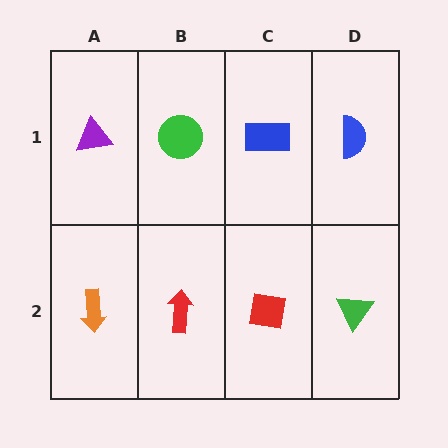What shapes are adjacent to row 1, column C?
A red square (row 2, column C), a green circle (row 1, column B), a blue semicircle (row 1, column D).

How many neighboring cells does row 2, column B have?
3.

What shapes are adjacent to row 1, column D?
A green triangle (row 2, column D), a blue rectangle (row 1, column C).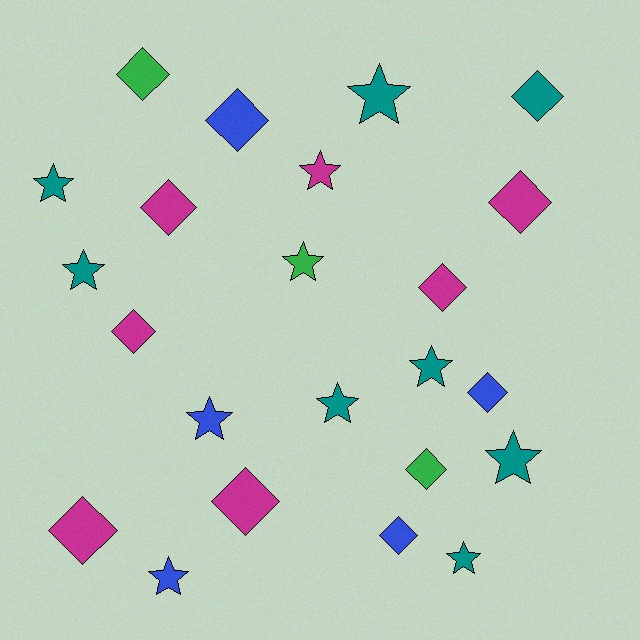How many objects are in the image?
There are 23 objects.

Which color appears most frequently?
Teal, with 8 objects.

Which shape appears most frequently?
Diamond, with 12 objects.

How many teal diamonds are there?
There is 1 teal diamond.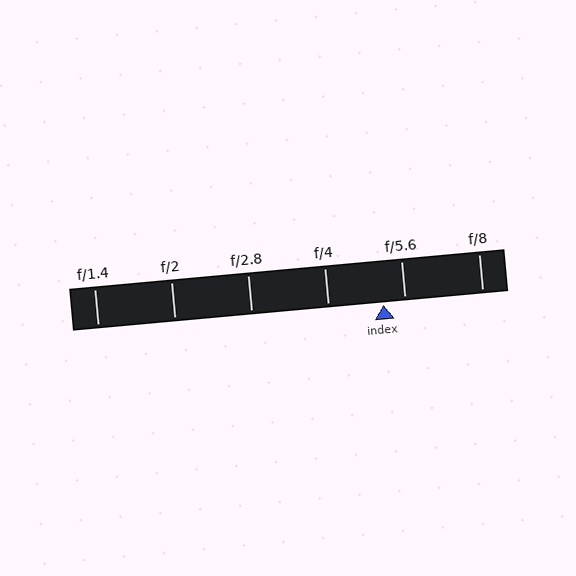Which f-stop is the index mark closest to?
The index mark is closest to f/5.6.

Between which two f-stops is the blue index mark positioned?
The index mark is between f/4 and f/5.6.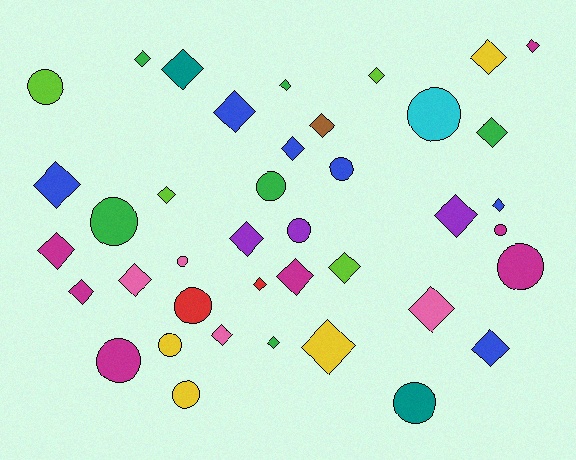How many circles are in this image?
There are 14 circles.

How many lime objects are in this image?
There are 4 lime objects.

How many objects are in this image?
There are 40 objects.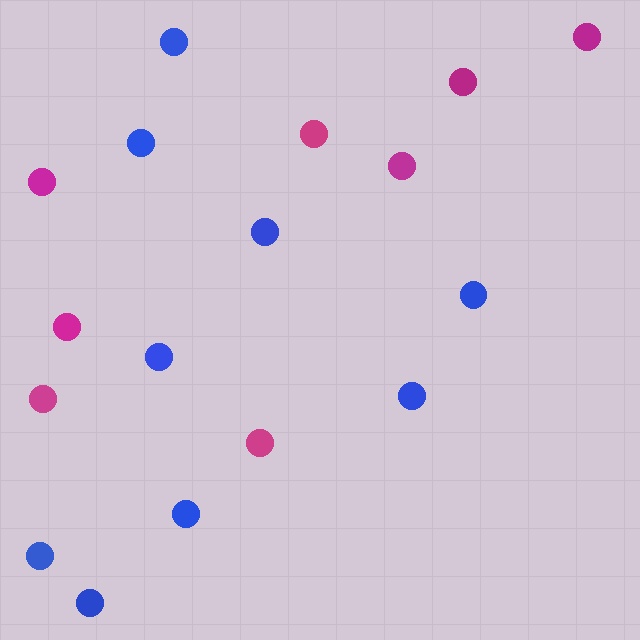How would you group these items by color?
There are 2 groups: one group of blue circles (9) and one group of magenta circles (8).